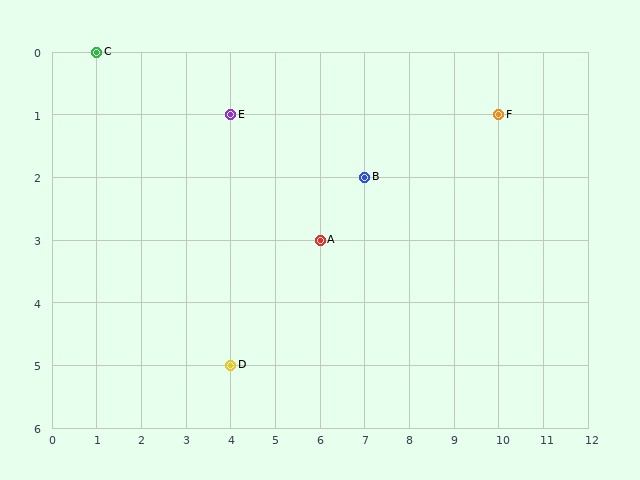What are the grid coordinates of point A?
Point A is at grid coordinates (6, 3).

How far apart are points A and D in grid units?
Points A and D are 2 columns and 2 rows apart (about 2.8 grid units diagonally).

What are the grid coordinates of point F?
Point F is at grid coordinates (10, 1).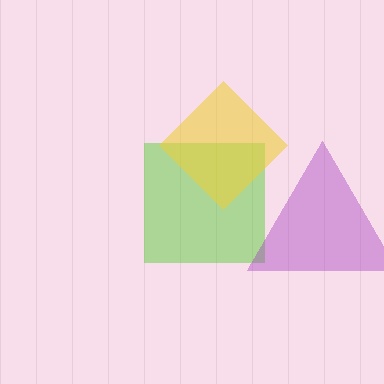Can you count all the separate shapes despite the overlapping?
Yes, there are 3 separate shapes.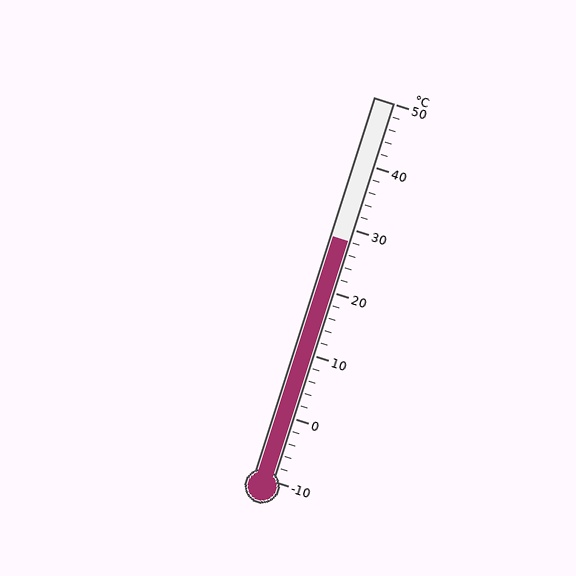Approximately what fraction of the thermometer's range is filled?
The thermometer is filled to approximately 65% of its range.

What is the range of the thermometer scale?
The thermometer scale ranges from -10°C to 50°C.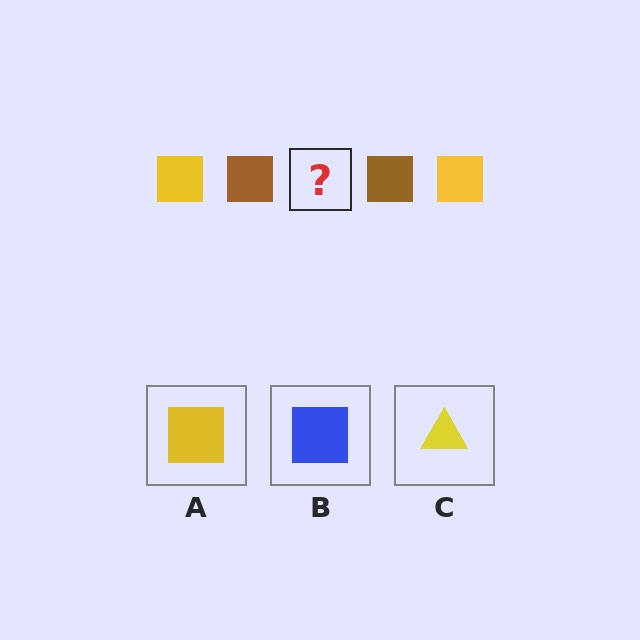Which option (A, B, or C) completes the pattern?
A.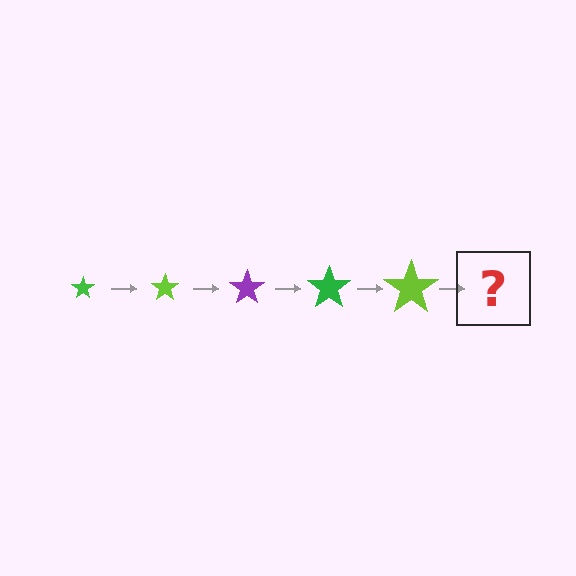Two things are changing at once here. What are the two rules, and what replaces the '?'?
The two rules are that the star grows larger each step and the color cycles through green, lime, and purple. The '?' should be a purple star, larger than the previous one.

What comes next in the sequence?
The next element should be a purple star, larger than the previous one.